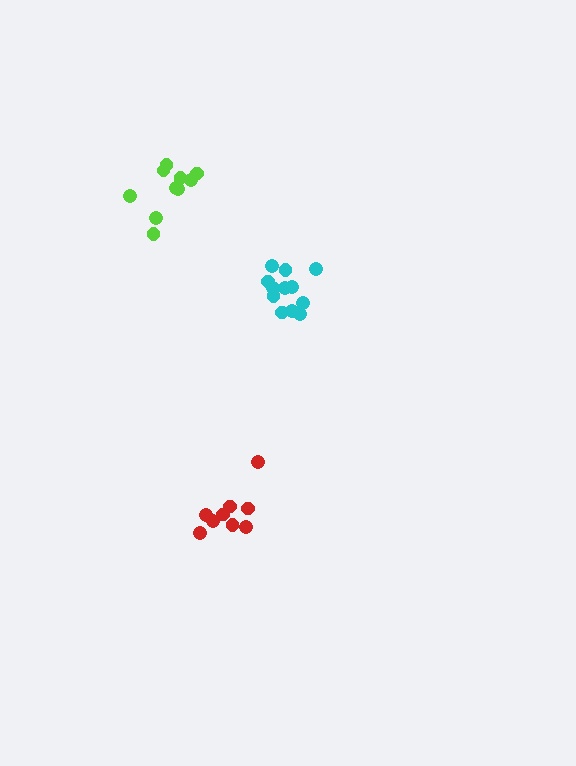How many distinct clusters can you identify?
There are 3 distinct clusters.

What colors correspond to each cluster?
The clusters are colored: cyan, red, lime.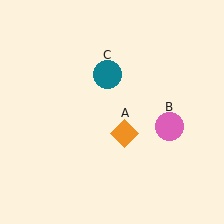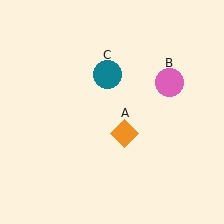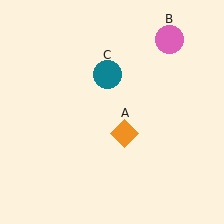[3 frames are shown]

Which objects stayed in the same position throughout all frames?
Orange diamond (object A) and teal circle (object C) remained stationary.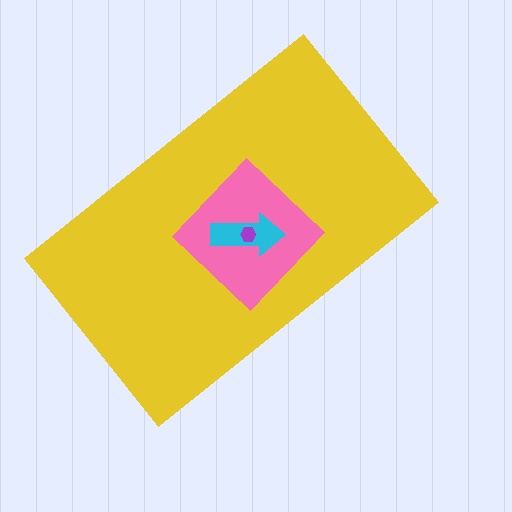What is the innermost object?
The purple hexagon.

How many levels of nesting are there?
4.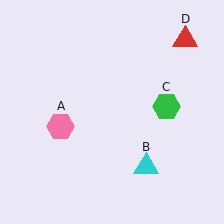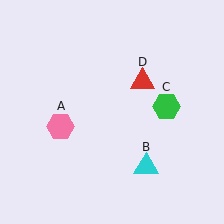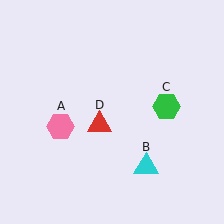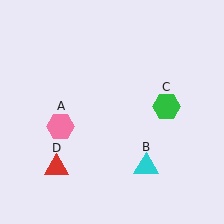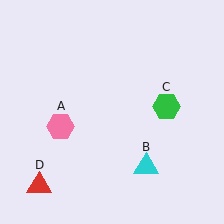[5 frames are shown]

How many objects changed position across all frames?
1 object changed position: red triangle (object D).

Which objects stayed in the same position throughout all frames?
Pink hexagon (object A) and cyan triangle (object B) and green hexagon (object C) remained stationary.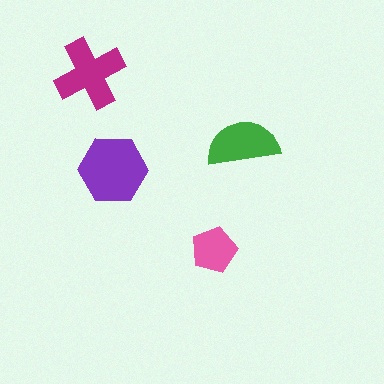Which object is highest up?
The magenta cross is topmost.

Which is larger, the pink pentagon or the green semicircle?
The green semicircle.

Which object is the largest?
The purple hexagon.